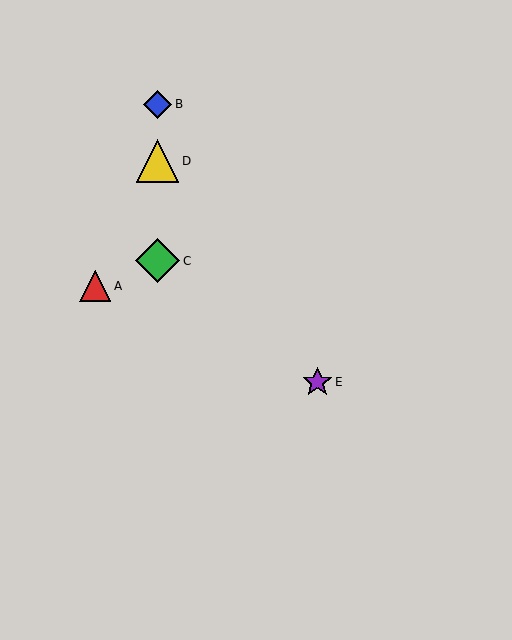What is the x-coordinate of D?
Object D is at x≈158.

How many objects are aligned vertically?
3 objects (B, C, D) are aligned vertically.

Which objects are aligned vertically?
Objects B, C, D are aligned vertically.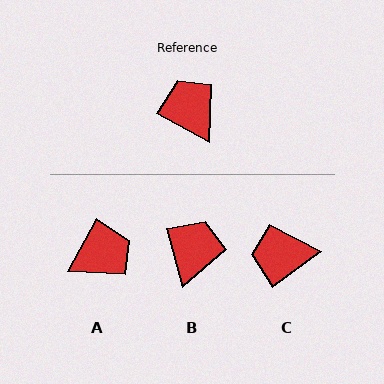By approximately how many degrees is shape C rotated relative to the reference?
Approximately 64 degrees counter-clockwise.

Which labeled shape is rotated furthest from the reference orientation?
A, about 91 degrees away.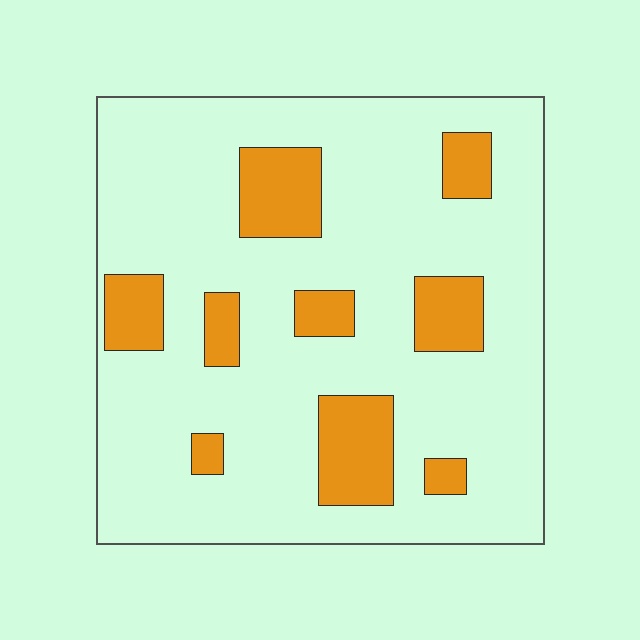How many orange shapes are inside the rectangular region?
9.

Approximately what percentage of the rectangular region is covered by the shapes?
Approximately 20%.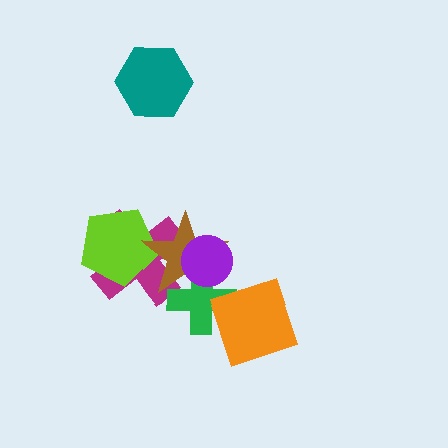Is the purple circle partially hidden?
No, no other shape covers it.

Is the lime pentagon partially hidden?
Yes, it is partially covered by another shape.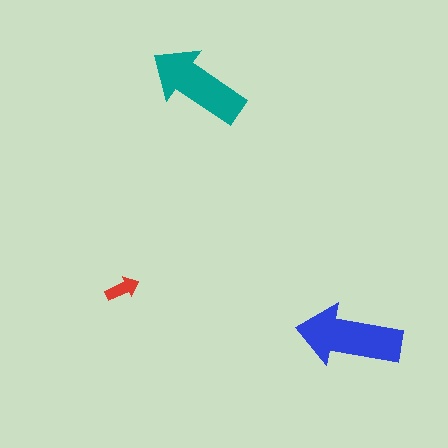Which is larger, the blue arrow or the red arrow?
The blue one.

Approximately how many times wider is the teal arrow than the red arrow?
About 3 times wider.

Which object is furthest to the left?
The red arrow is leftmost.